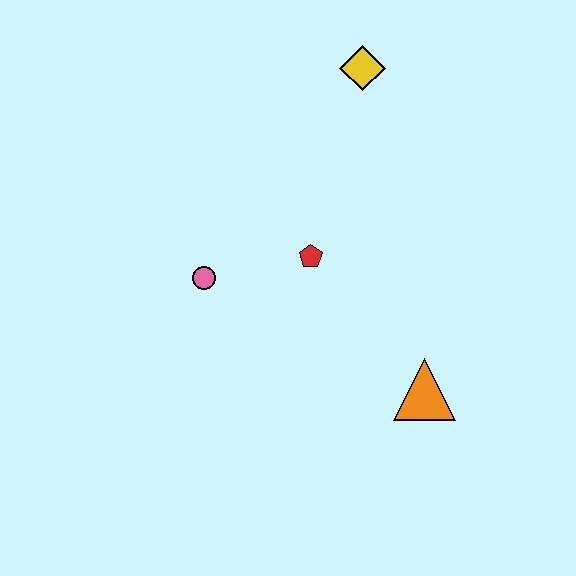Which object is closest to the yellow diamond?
The red pentagon is closest to the yellow diamond.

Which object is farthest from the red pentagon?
The yellow diamond is farthest from the red pentagon.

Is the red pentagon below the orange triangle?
No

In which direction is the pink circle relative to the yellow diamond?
The pink circle is below the yellow diamond.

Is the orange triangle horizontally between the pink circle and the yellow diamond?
No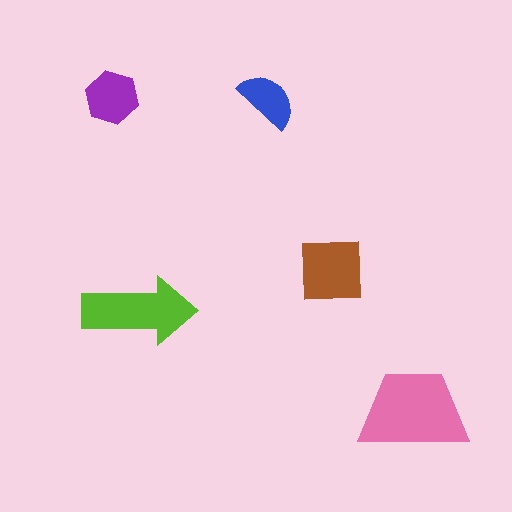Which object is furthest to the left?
The purple hexagon is leftmost.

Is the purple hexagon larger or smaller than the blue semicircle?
Larger.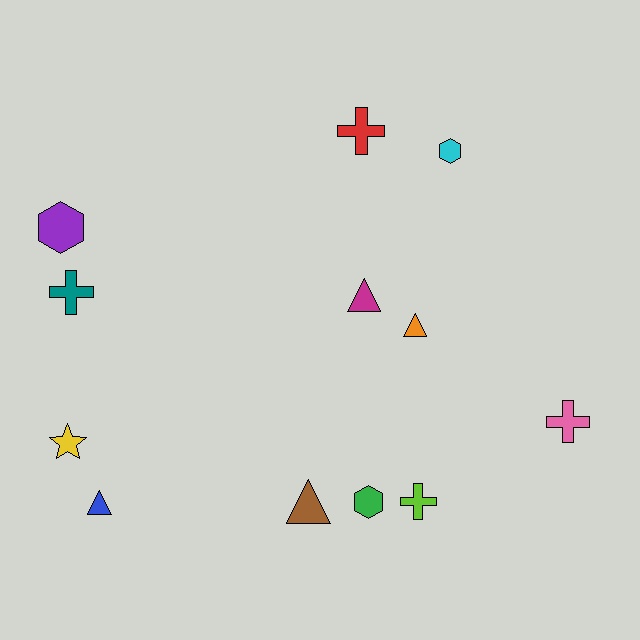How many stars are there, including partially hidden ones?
There is 1 star.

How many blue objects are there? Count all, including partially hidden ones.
There is 1 blue object.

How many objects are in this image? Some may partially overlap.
There are 12 objects.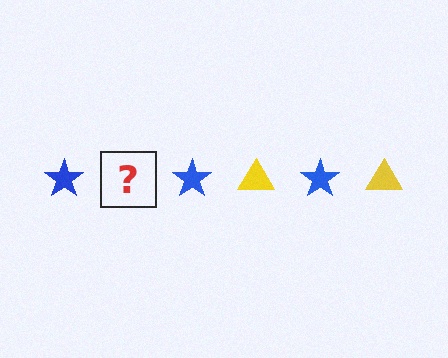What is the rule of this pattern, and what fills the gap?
The rule is that the pattern alternates between blue star and yellow triangle. The gap should be filled with a yellow triangle.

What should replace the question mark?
The question mark should be replaced with a yellow triangle.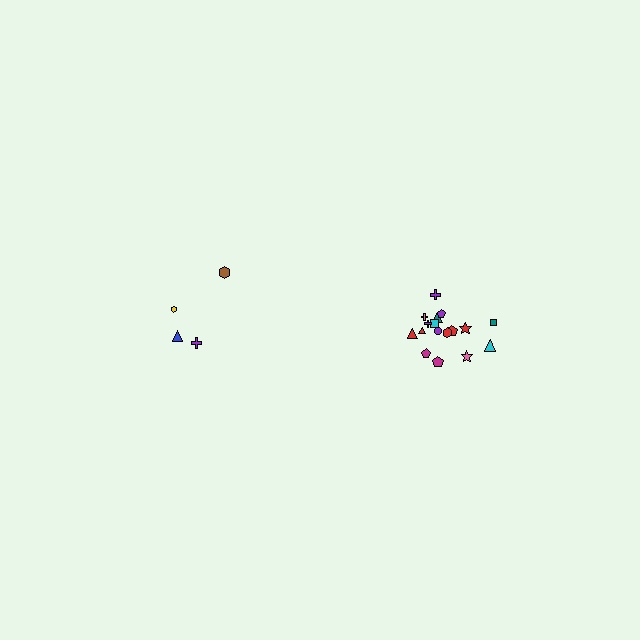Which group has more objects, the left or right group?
The right group.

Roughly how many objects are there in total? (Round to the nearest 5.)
Roughly 20 objects in total.